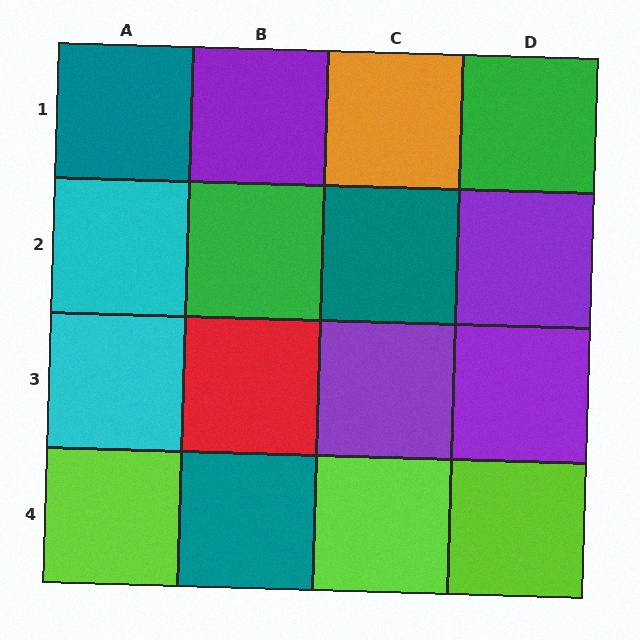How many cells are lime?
3 cells are lime.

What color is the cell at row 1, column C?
Orange.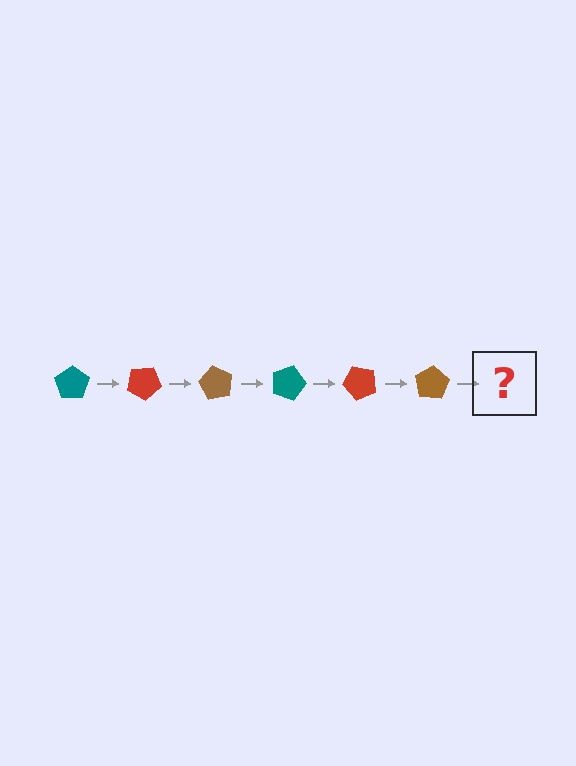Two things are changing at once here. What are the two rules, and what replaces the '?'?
The two rules are that it rotates 30 degrees each step and the color cycles through teal, red, and brown. The '?' should be a teal pentagon, rotated 180 degrees from the start.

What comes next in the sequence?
The next element should be a teal pentagon, rotated 180 degrees from the start.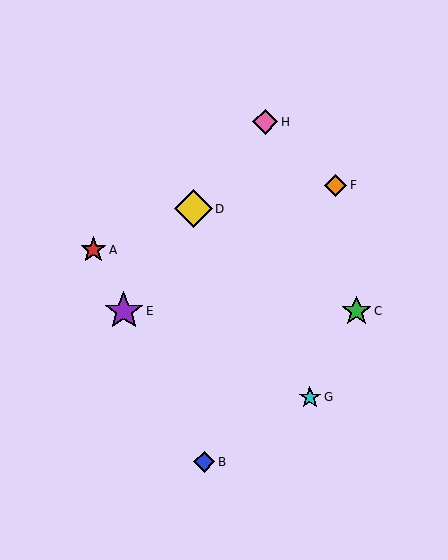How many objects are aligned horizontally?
2 objects (C, E) are aligned horizontally.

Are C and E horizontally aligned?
Yes, both are at y≈311.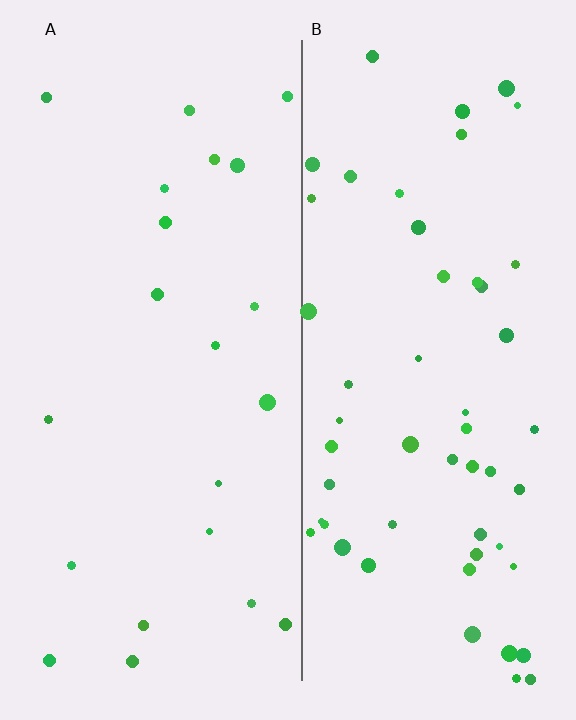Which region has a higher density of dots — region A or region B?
B (the right).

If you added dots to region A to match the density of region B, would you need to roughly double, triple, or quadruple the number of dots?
Approximately triple.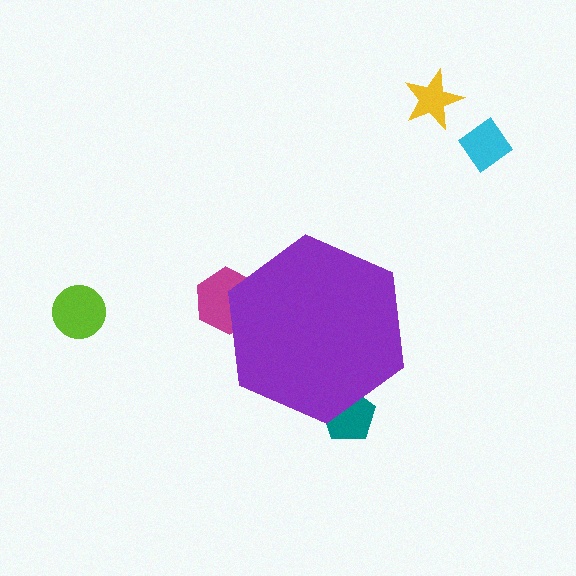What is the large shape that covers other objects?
A purple hexagon.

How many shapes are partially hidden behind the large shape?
2 shapes are partially hidden.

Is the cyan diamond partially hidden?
No, the cyan diamond is fully visible.